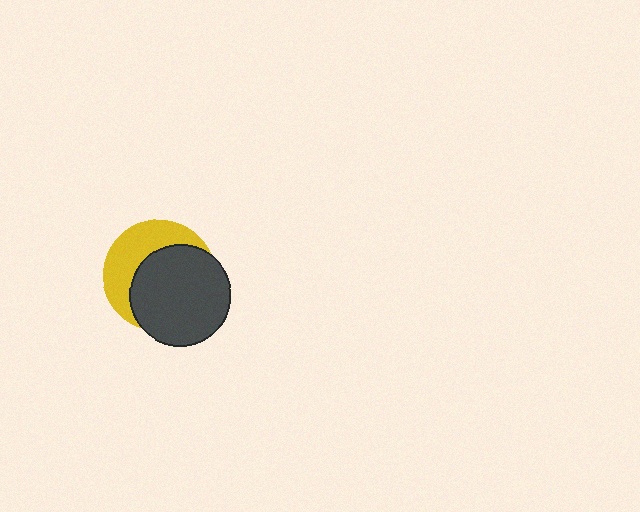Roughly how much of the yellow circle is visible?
A small part of it is visible (roughly 40%).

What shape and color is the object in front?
The object in front is a dark gray circle.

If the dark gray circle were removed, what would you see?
You would see the complete yellow circle.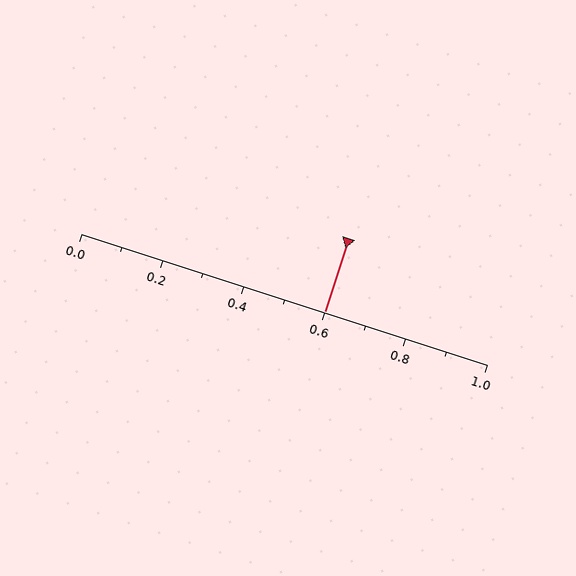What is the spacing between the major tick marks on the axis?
The major ticks are spaced 0.2 apart.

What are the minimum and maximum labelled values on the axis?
The axis runs from 0.0 to 1.0.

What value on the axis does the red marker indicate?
The marker indicates approximately 0.6.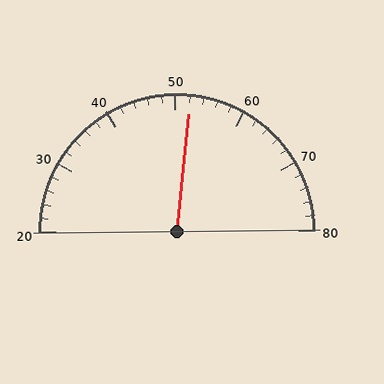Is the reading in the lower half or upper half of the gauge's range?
The reading is in the upper half of the range (20 to 80).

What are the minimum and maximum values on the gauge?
The gauge ranges from 20 to 80.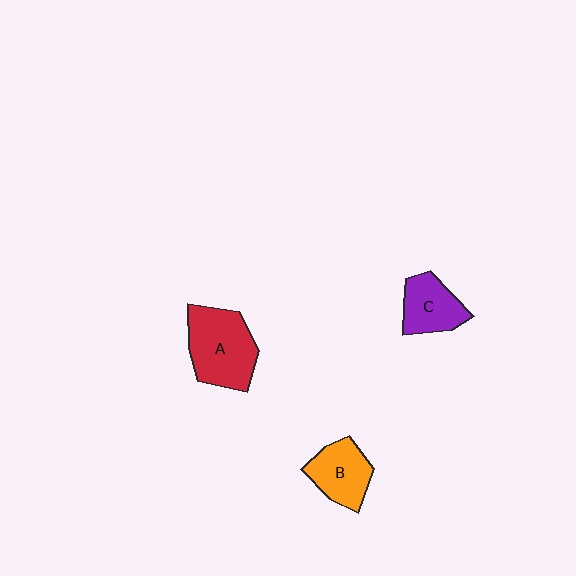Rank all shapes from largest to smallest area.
From largest to smallest: A (red), B (orange), C (purple).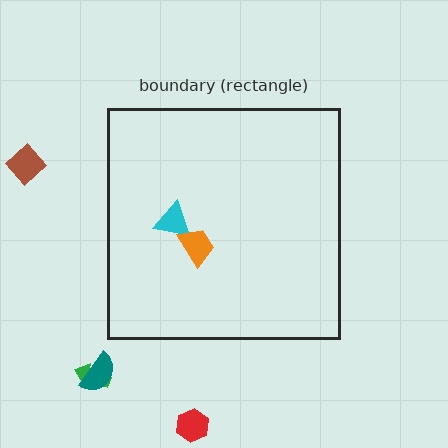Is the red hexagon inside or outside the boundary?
Outside.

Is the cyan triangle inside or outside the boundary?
Inside.